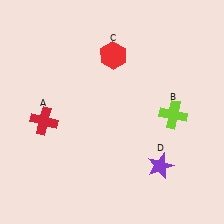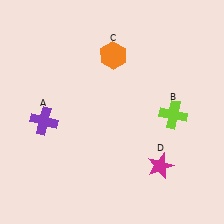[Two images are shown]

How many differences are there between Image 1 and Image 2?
There are 3 differences between the two images.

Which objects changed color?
A changed from red to purple. C changed from red to orange. D changed from purple to magenta.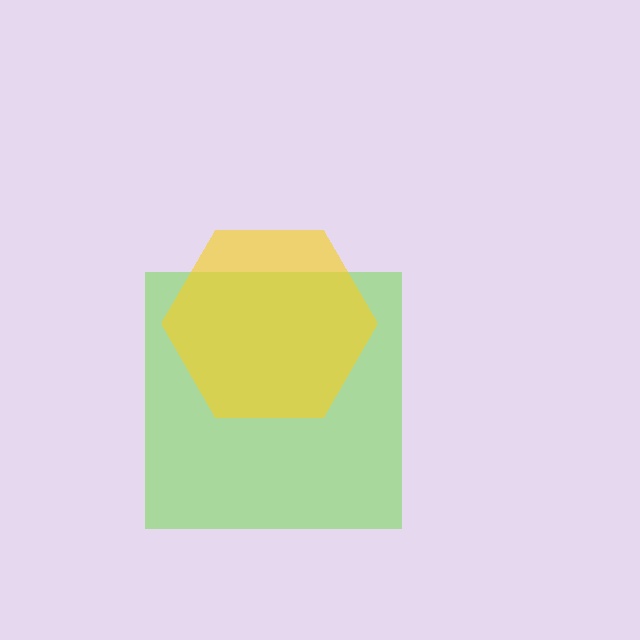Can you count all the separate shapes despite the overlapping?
Yes, there are 2 separate shapes.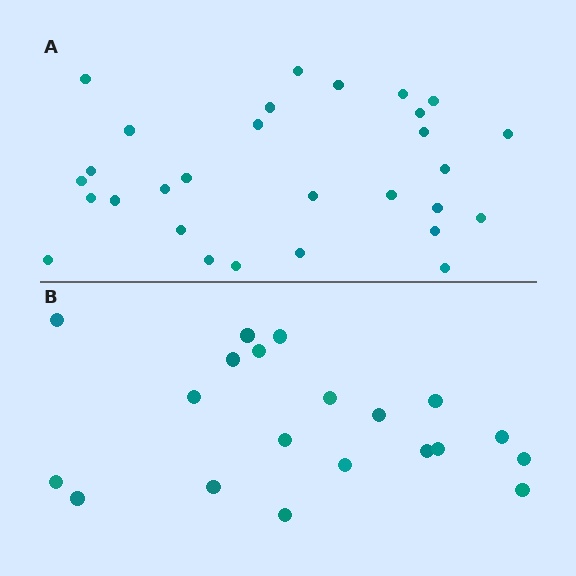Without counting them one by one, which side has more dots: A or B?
Region A (the top region) has more dots.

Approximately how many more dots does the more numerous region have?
Region A has roughly 8 or so more dots than region B.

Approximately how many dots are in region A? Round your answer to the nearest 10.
About 30 dots. (The exact count is 29, which rounds to 30.)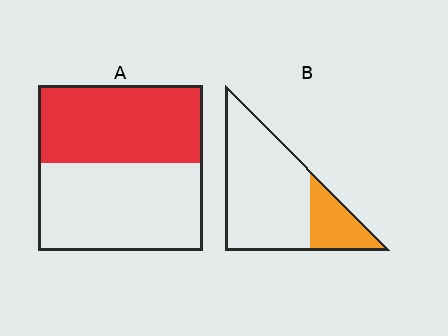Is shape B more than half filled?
No.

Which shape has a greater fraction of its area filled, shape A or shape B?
Shape A.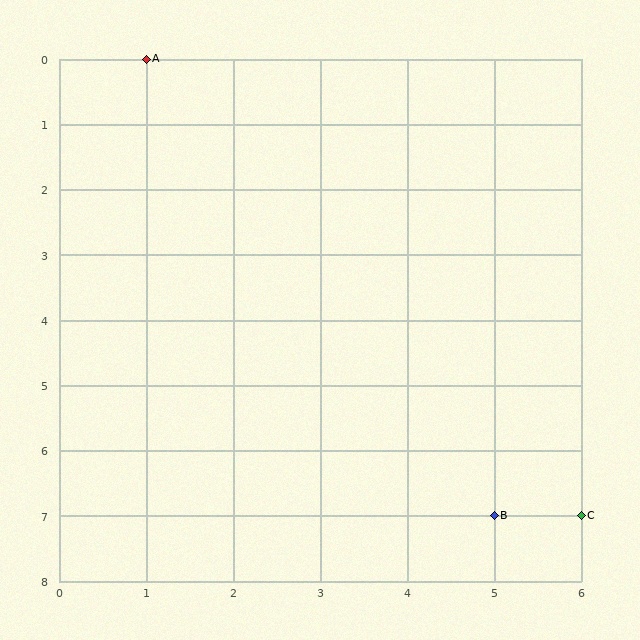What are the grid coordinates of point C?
Point C is at grid coordinates (6, 7).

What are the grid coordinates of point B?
Point B is at grid coordinates (5, 7).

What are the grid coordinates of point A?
Point A is at grid coordinates (1, 0).